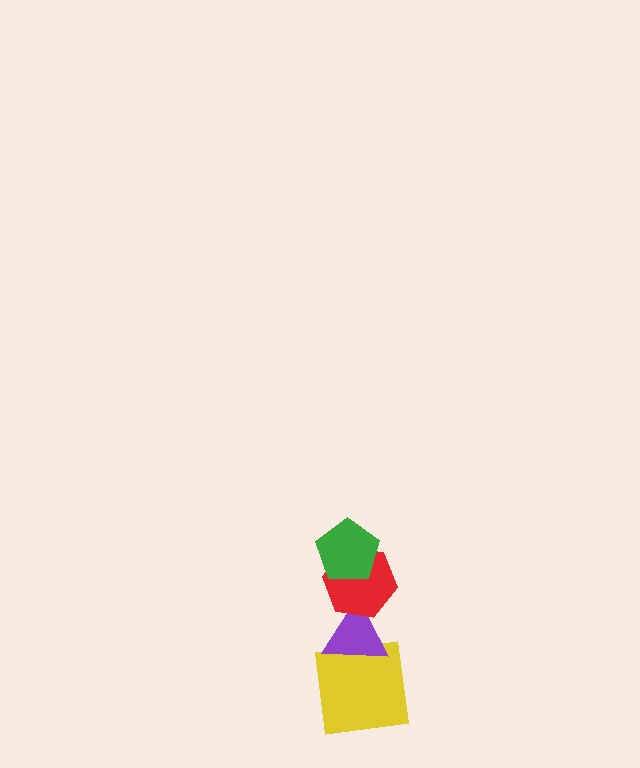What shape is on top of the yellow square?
The purple triangle is on top of the yellow square.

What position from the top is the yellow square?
The yellow square is 4th from the top.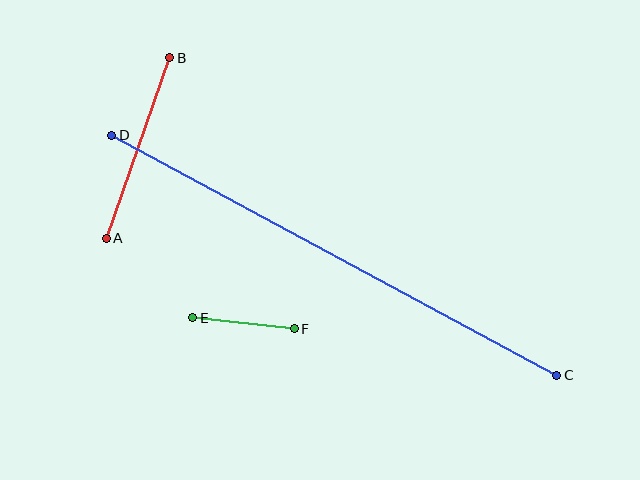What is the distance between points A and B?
The distance is approximately 191 pixels.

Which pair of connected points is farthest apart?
Points C and D are farthest apart.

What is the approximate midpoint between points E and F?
The midpoint is at approximately (243, 323) pixels.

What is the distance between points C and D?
The distance is approximately 506 pixels.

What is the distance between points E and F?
The distance is approximately 102 pixels.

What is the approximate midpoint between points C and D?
The midpoint is at approximately (334, 255) pixels.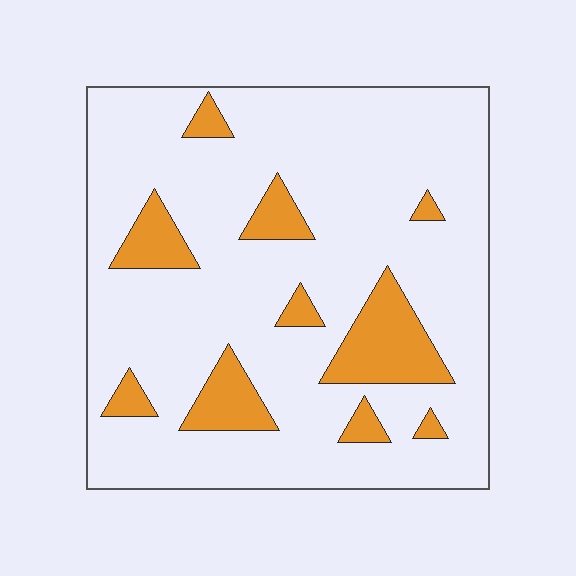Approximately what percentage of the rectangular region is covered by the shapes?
Approximately 15%.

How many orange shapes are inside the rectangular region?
10.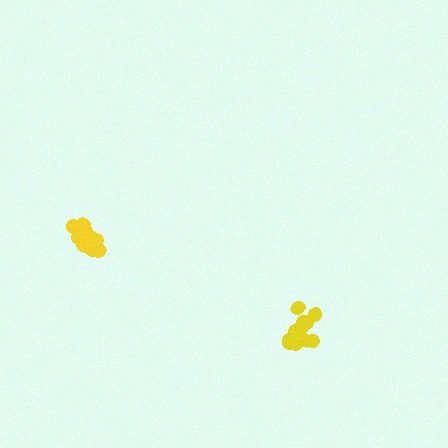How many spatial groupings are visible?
There are 2 spatial groupings.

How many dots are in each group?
Group 1: 13 dots, Group 2: 13 dots (26 total).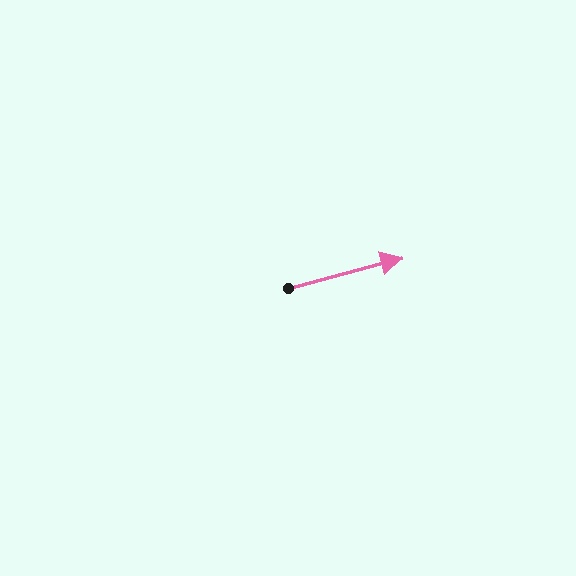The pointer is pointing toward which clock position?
Roughly 3 o'clock.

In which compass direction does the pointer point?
East.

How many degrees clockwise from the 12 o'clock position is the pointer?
Approximately 75 degrees.